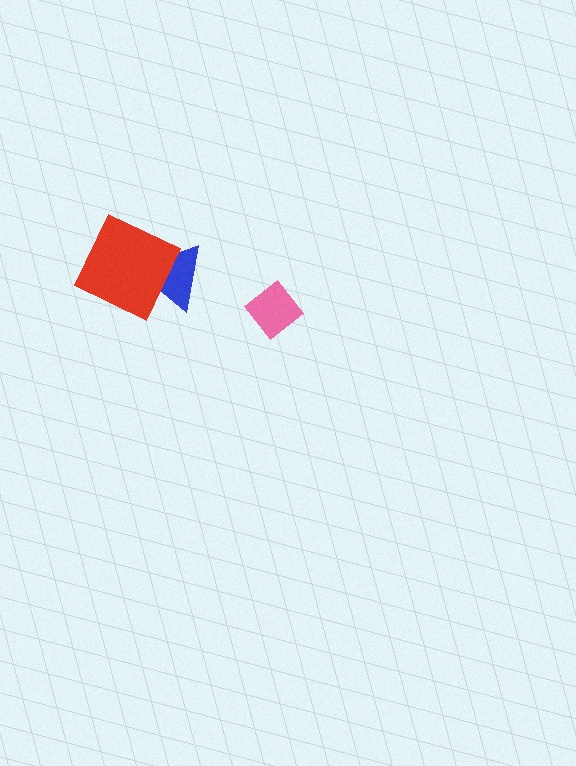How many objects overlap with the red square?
1 object overlaps with the red square.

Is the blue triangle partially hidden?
Yes, it is partially covered by another shape.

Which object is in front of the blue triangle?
The red square is in front of the blue triangle.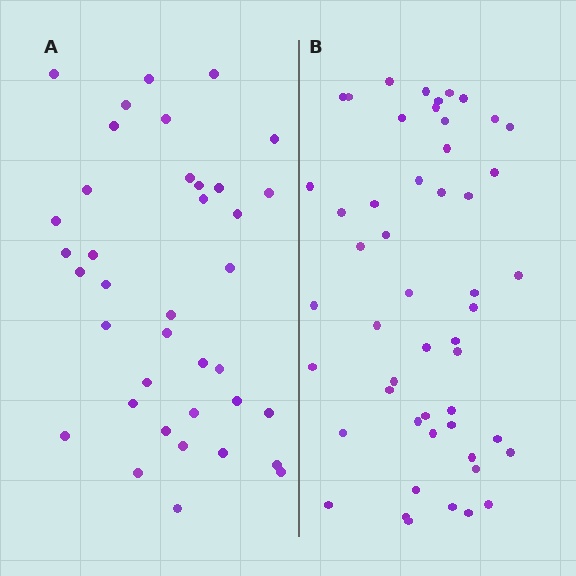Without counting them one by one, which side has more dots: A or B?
Region B (the right region) has more dots.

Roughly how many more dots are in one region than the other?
Region B has approximately 15 more dots than region A.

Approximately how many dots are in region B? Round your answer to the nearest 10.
About 50 dots. (The exact count is 51, which rounds to 50.)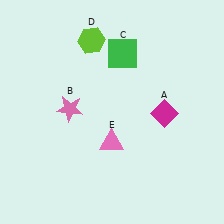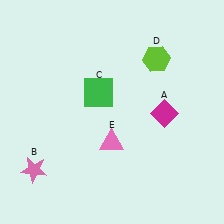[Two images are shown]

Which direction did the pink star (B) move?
The pink star (B) moved down.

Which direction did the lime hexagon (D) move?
The lime hexagon (D) moved right.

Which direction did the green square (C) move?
The green square (C) moved down.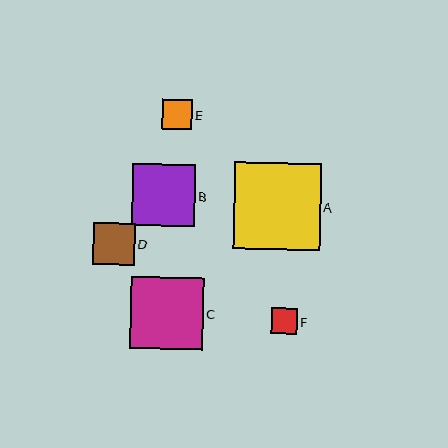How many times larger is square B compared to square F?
Square B is approximately 2.4 times the size of square F.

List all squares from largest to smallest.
From largest to smallest: A, C, B, D, E, F.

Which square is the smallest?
Square F is the smallest with a size of approximately 26 pixels.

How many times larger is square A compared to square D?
Square A is approximately 2.1 times the size of square D.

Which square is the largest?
Square A is the largest with a size of approximately 87 pixels.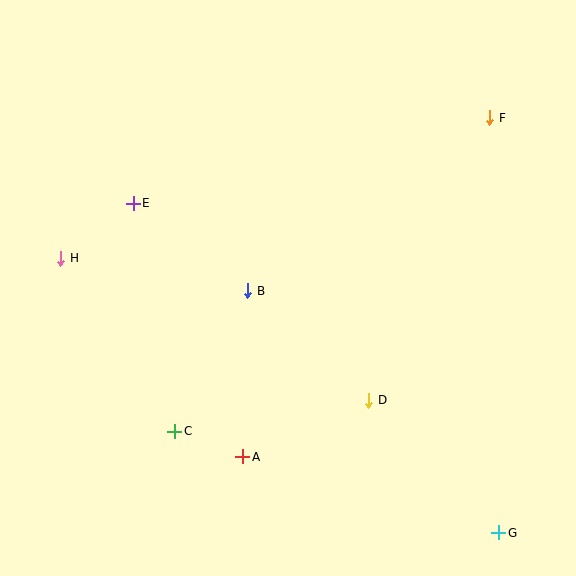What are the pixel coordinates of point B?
Point B is at (248, 291).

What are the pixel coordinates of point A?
Point A is at (243, 457).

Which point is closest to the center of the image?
Point B at (248, 291) is closest to the center.